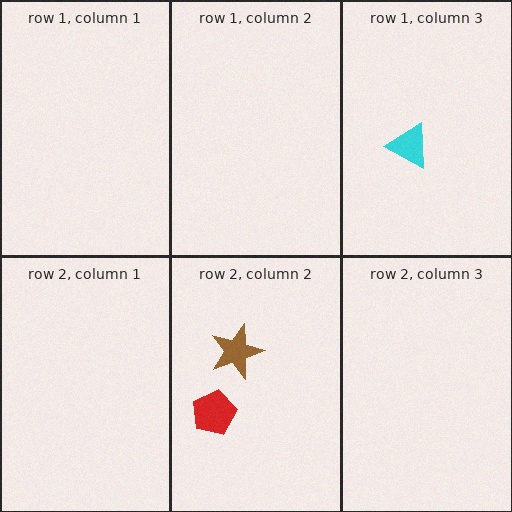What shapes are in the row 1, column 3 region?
The cyan triangle.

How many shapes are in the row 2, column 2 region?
2.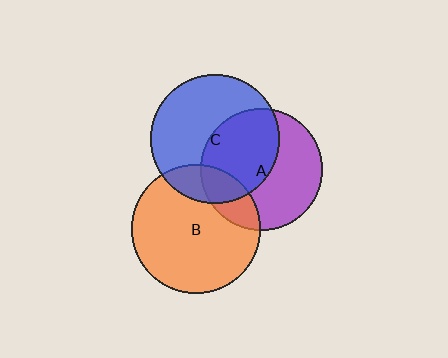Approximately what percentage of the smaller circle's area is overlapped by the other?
Approximately 20%.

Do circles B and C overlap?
Yes.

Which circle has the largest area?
Circle B (orange).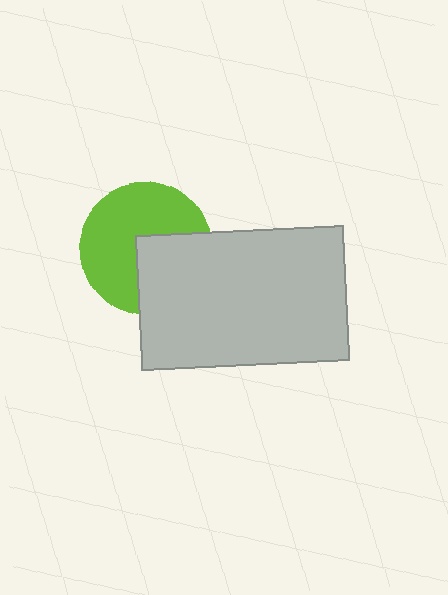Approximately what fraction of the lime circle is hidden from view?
Roughly 38% of the lime circle is hidden behind the light gray rectangle.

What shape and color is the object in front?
The object in front is a light gray rectangle.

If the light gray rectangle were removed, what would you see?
You would see the complete lime circle.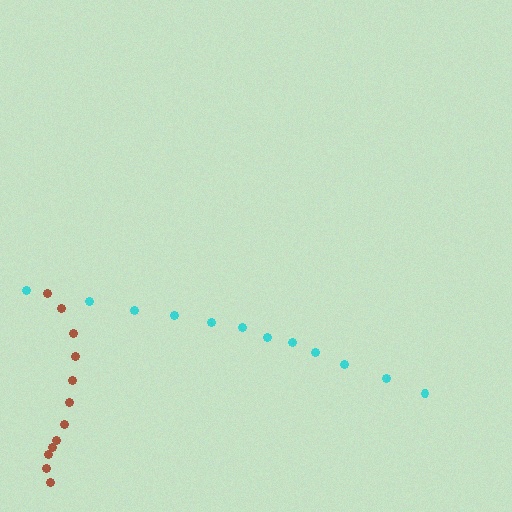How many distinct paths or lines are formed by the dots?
There are 2 distinct paths.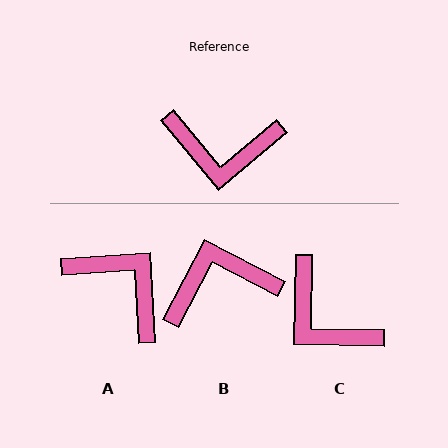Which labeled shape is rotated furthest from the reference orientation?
B, about 157 degrees away.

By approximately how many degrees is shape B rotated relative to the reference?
Approximately 157 degrees clockwise.